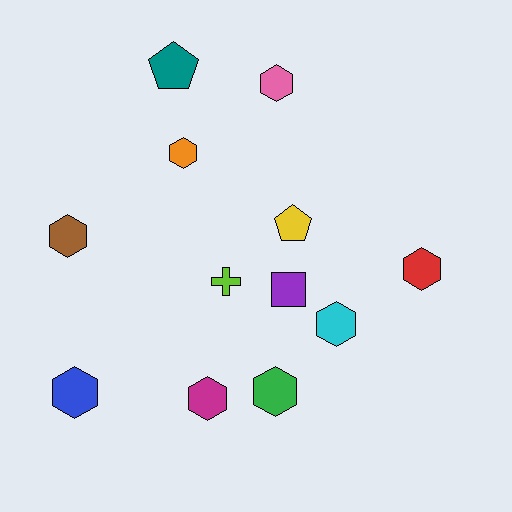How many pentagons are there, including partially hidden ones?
There are 2 pentagons.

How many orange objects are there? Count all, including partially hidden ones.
There is 1 orange object.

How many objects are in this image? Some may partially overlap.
There are 12 objects.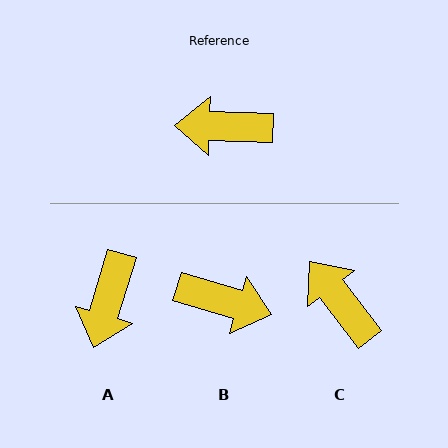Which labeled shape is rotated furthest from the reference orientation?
B, about 165 degrees away.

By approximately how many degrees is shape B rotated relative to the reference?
Approximately 165 degrees counter-clockwise.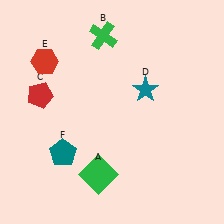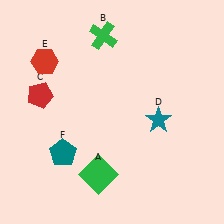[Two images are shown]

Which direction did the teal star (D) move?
The teal star (D) moved down.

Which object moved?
The teal star (D) moved down.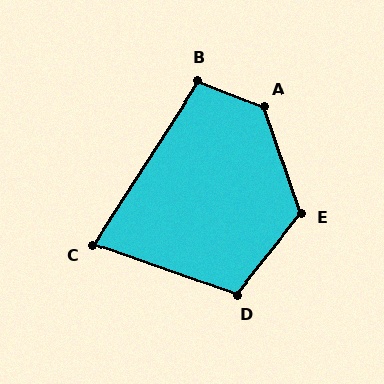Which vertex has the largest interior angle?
A, at approximately 131 degrees.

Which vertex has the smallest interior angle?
C, at approximately 77 degrees.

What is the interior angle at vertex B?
Approximately 101 degrees (obtuse).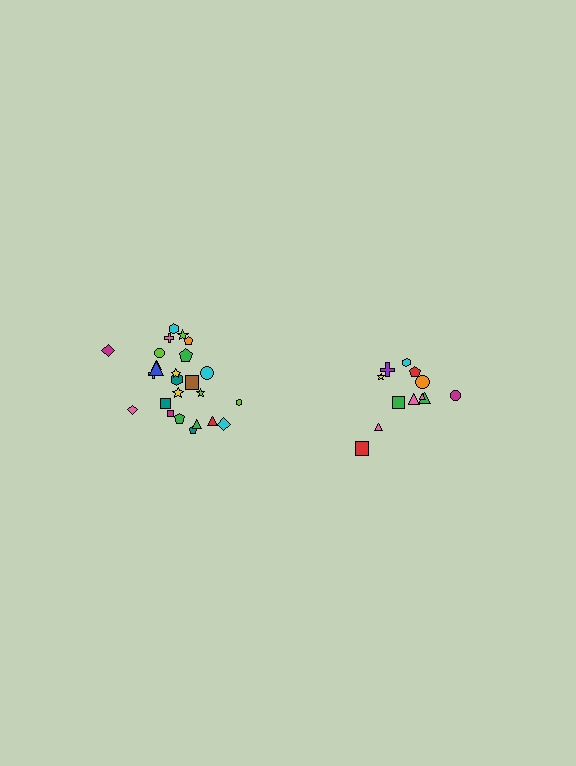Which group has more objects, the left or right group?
The left group.